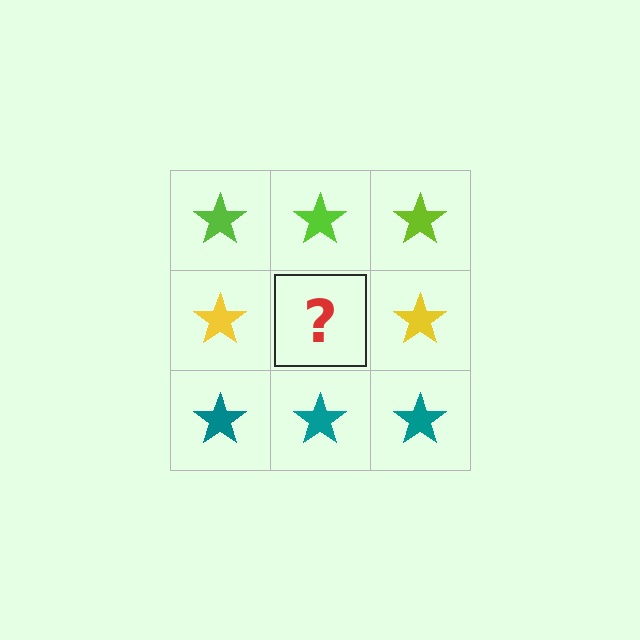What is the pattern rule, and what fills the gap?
The rule is that each row has a consistent color. The gap should be filled with a yellow star.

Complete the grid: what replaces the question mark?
The question mark should be replaced with a yellow star.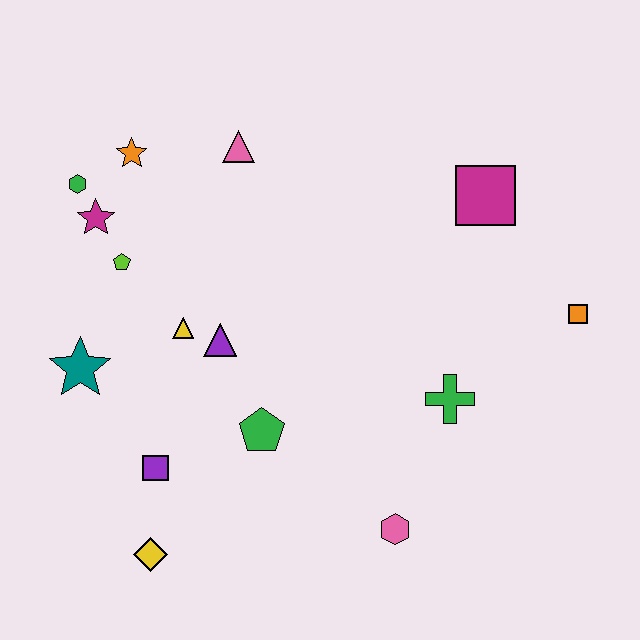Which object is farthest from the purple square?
The orange square is farthest from the purple square.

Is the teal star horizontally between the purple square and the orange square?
No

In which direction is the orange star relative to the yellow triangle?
The orange star is above the yellow triangle.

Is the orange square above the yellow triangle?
Yes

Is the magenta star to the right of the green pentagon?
No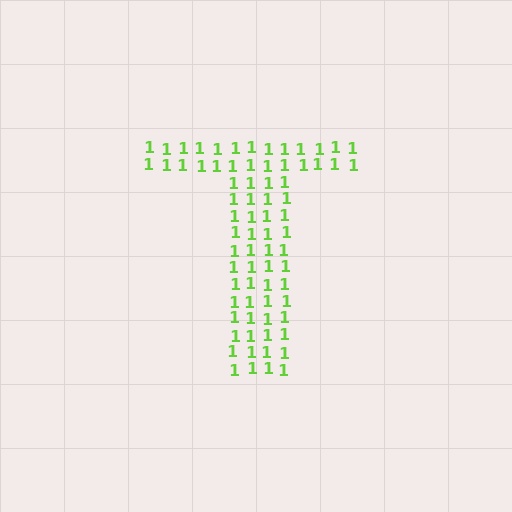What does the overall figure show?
The overall figure shows the letter T.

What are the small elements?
The small elements are digit 1's.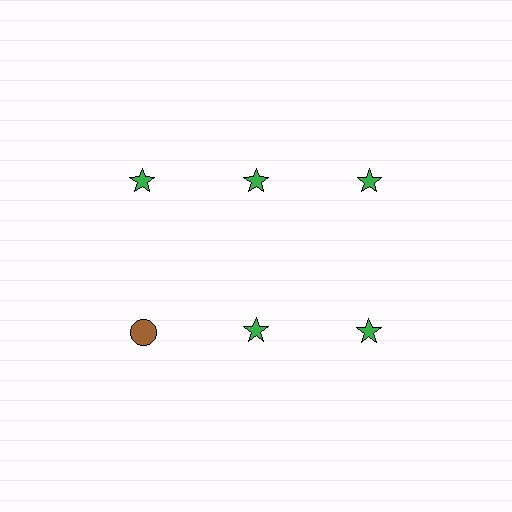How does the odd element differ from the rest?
It differs in both color (brown instead of green) and shape (circle instead of star).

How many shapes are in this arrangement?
There are 6 shapes arranged in a grid pattern.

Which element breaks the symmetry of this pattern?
The brown circle in the second row, leftmost column breaks the symmetry. All other shapes are green stars.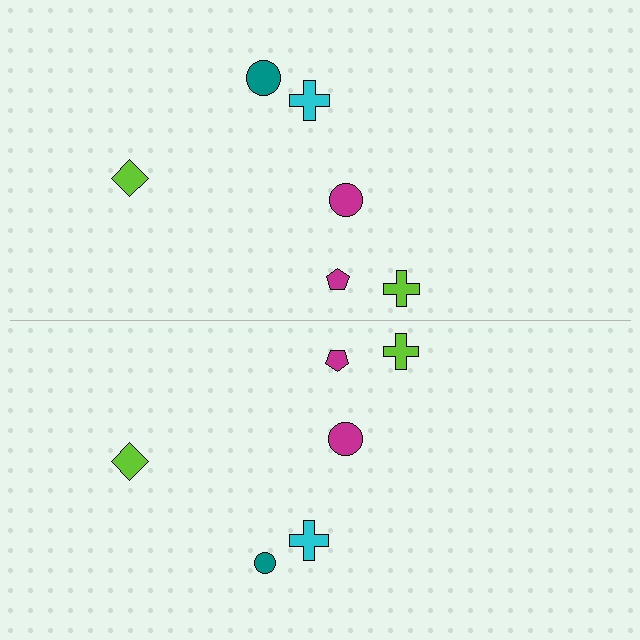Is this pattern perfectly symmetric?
No, the pattern is not perfectly symmetric. The teal circle on the bottom side has a different size than its mirror counterpart.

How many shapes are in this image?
There are 12 shapes in this image.